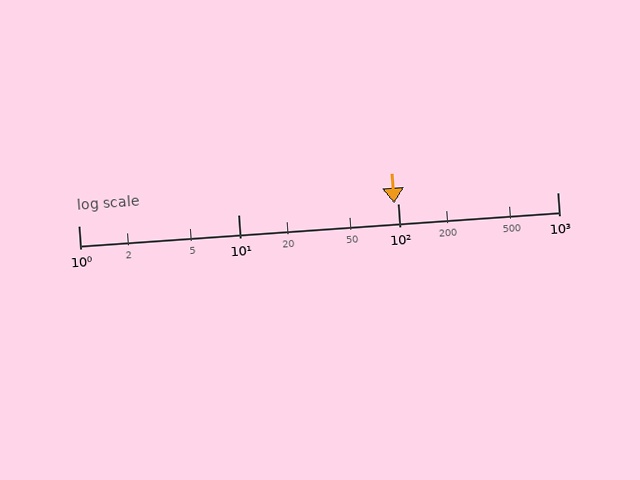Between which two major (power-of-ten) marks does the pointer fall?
The pointer is between 10 and 100.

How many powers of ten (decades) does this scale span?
The scale spans 3 decades, from 1 to 1000.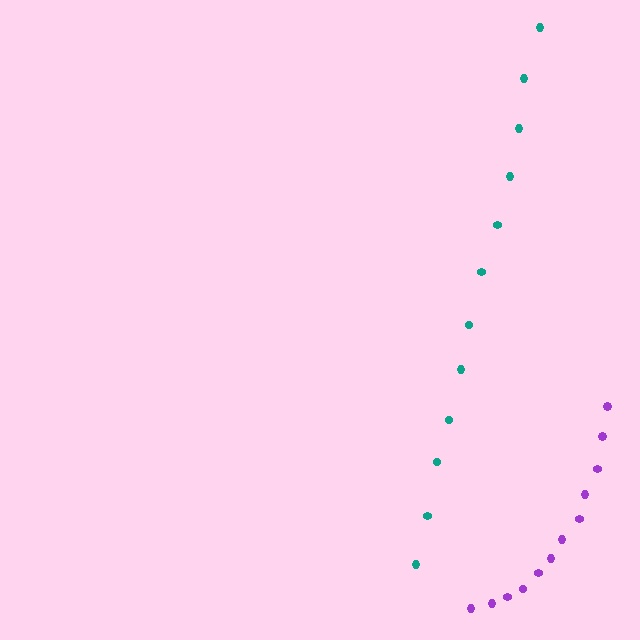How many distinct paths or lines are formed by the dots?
There are 2 distinct paths.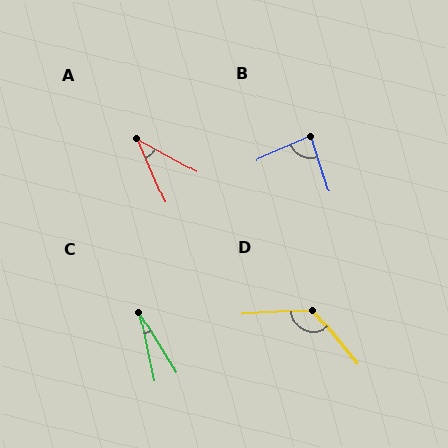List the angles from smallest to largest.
C (20°), A (38°), B (84°), D (127°).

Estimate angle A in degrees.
Approximately 38 degrees.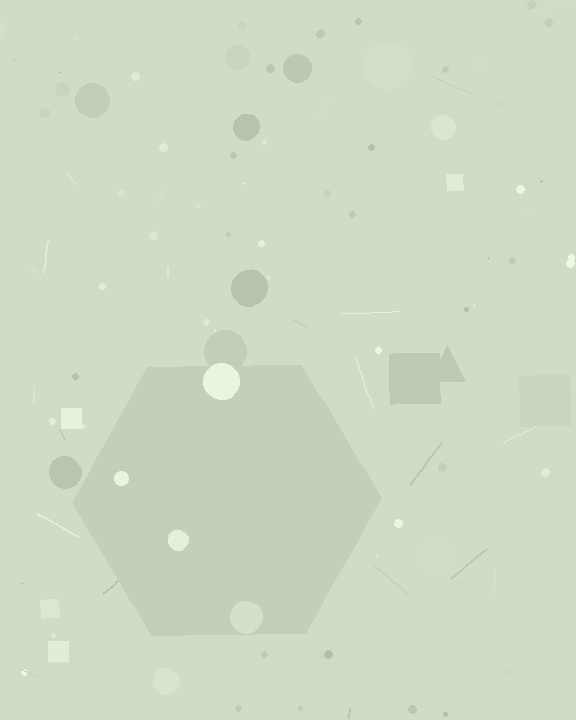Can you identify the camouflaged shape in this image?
The camouflaged shape is a hexagon.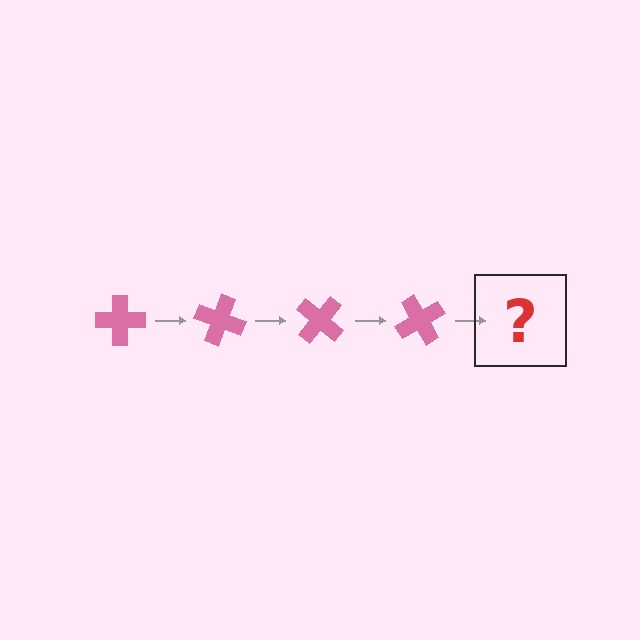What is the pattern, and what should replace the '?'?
The pattern is that the cross rotates 20 degrees each step. The '?' should be a pink cross rotated 80 degrees.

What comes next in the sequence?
The next element should be a pink cross rotated 80 degrees.